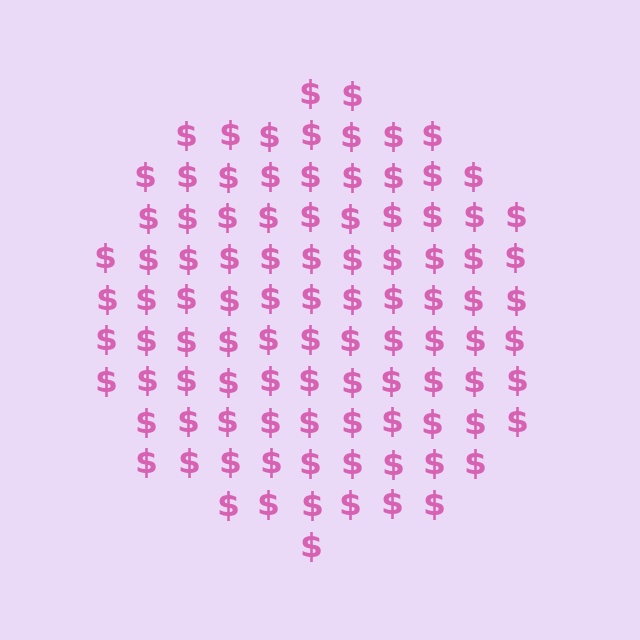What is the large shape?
The large shape is a circle.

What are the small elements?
The small elements are dollar signs.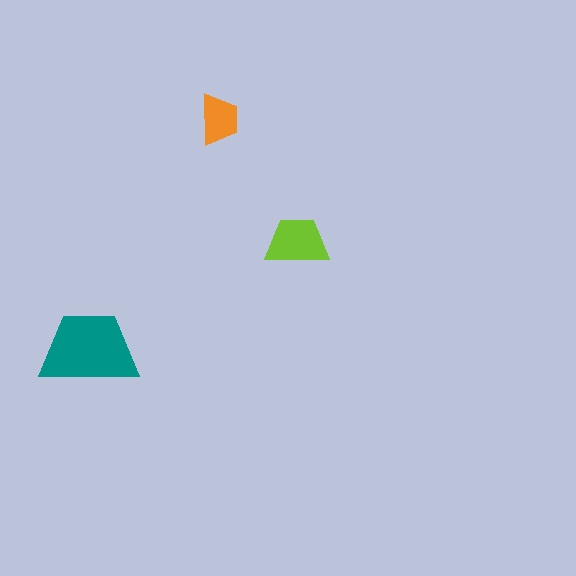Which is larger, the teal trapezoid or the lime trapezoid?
The teal one.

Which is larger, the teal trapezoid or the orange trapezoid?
The teal one.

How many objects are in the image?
There are 3 objects in the image.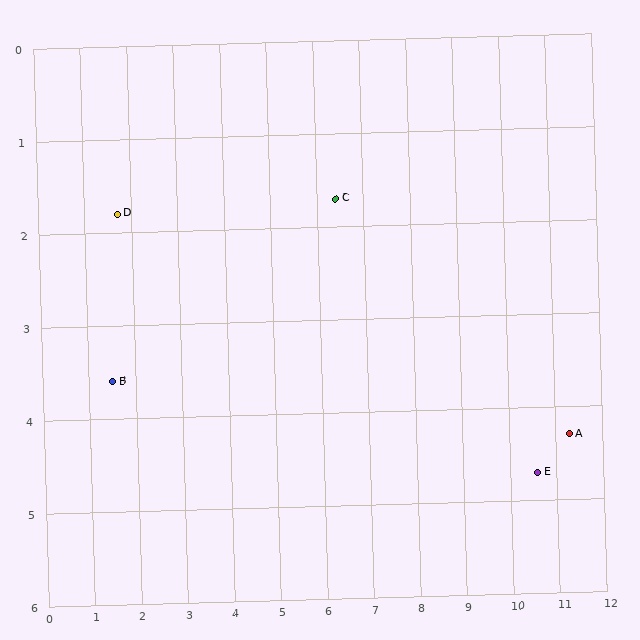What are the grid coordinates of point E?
Point E is at approximately (10.6, 4.7).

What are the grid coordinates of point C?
Point C is at approximately (6.4, 1.7).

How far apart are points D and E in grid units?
Points D and E are about 9.4 grid units apart.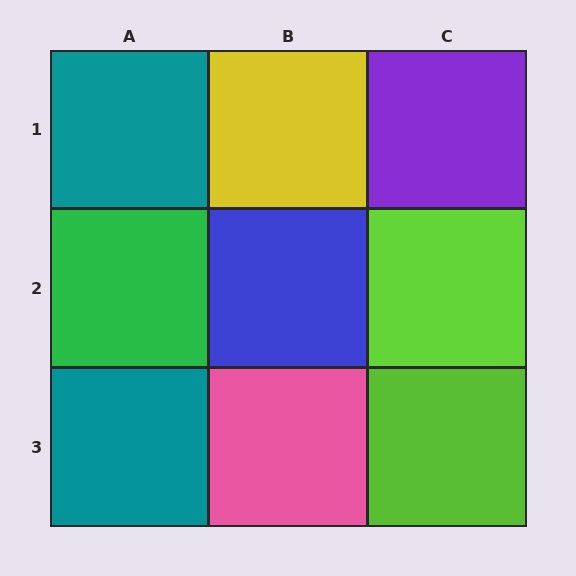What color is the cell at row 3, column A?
Teal.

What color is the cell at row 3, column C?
Lime.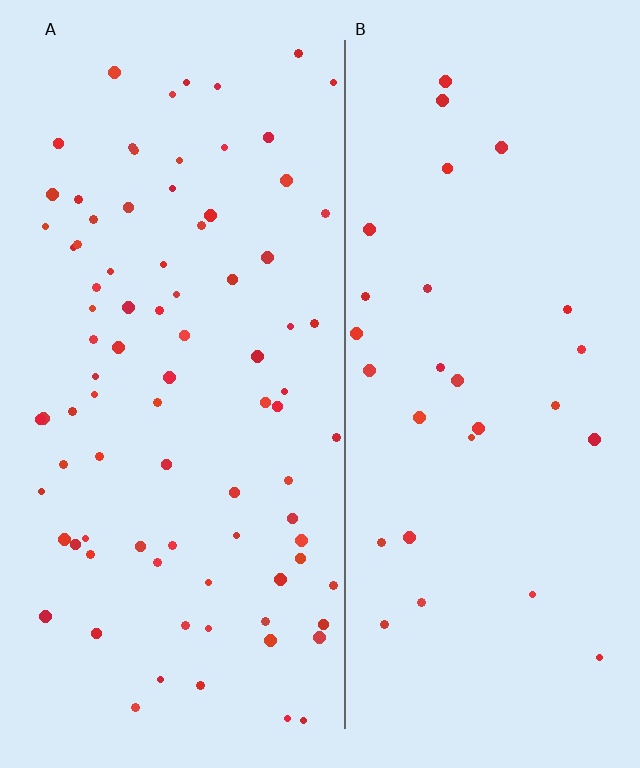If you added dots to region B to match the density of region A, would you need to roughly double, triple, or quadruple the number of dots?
Approximately triple.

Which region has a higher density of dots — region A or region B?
A (the left).